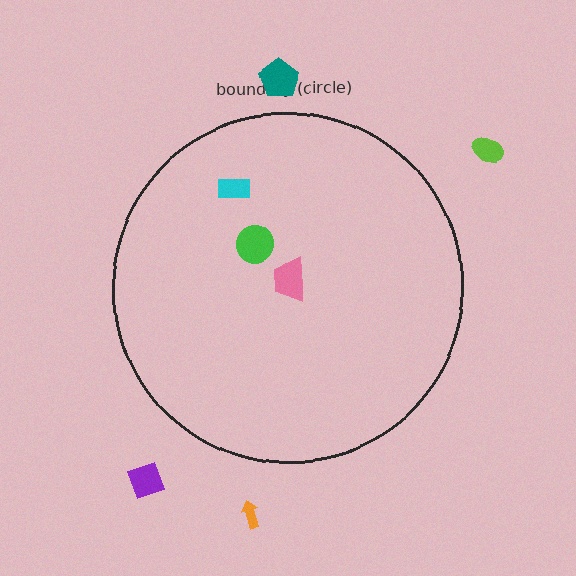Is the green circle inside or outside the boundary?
Inside.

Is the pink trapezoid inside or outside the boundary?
Inside.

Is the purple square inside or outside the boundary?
Outside.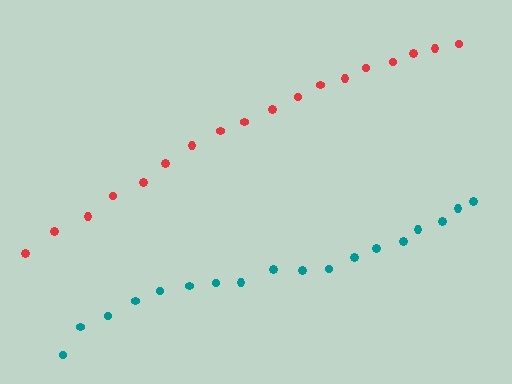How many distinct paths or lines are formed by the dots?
There are 2 distinct paths.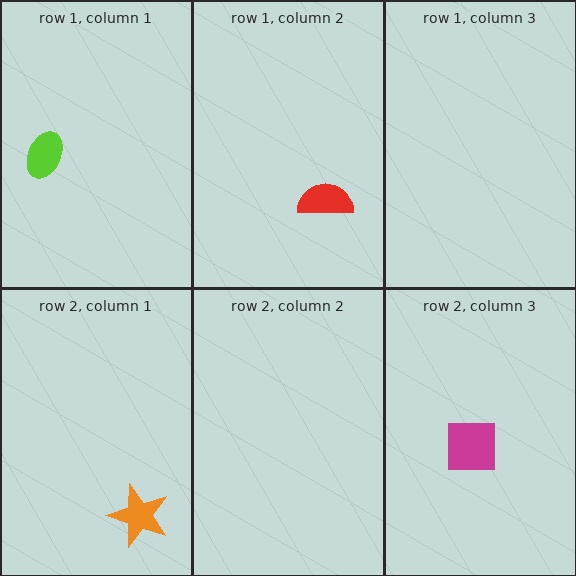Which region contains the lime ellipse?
The row 1, column 1 region.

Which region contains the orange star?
The row 2, column 1 region.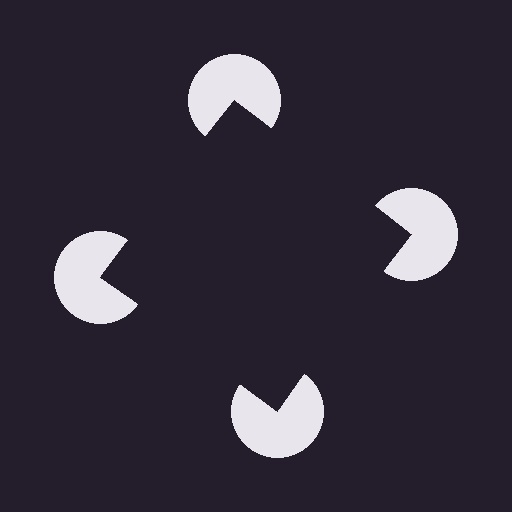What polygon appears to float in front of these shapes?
An illusory square — its edges are inferred from the aligned wedge cuts in the pac-man discs, not physically drawn.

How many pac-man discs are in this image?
There are 4 — one at each vertex of the illusory square.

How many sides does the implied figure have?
4 sides.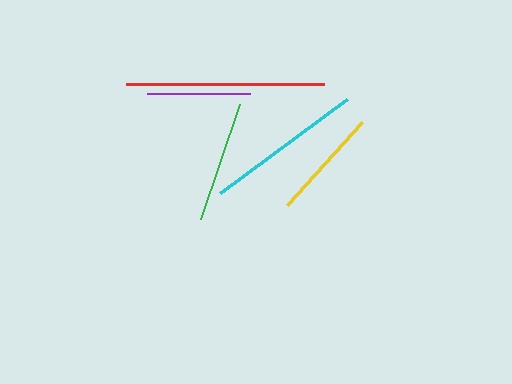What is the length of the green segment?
The green segment is approximately 121 pixels long.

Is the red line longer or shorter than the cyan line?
The red line is longer than the cyan line.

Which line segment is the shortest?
The purple line is the shortest at approximately 103 pixels.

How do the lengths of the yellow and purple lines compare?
The yellow and purple lines are approximately the same length.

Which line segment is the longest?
The red line is the longest at approximately 198 pixels.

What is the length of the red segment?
The red segment is approximately 198 pixels long.